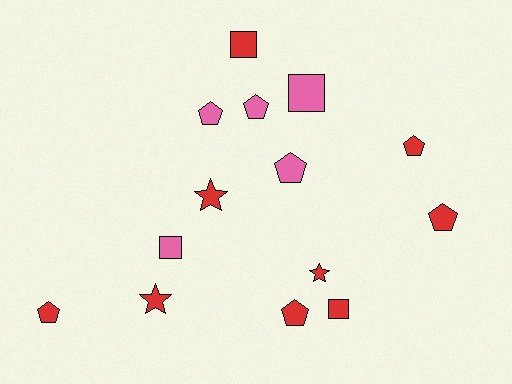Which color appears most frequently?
Red, with 9 objects.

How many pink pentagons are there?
There are 3 pink pentagons.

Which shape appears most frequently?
Pentagon, with 7 objects.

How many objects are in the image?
There are 14 objects.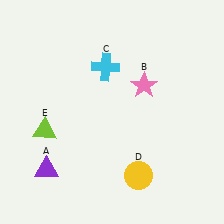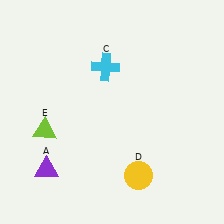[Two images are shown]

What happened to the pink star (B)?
The pink star (B) was removed in Image 2. It was in the top-right area of Image 1.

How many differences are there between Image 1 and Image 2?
There is 1 difference between the two images.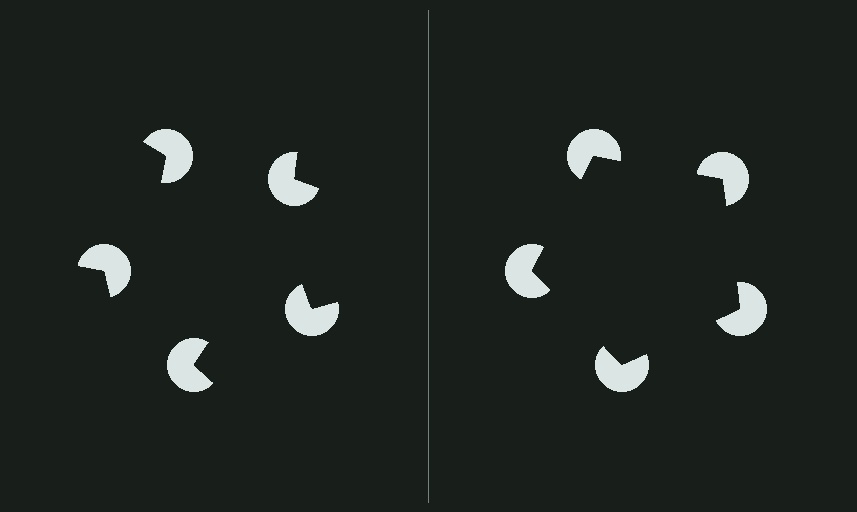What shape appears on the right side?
An illusory pentagon.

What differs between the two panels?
The pac-man discs are positioned identically on both sides; only the wedge orientations differ. On the right they align to a pentagon; on the left they are misaligned.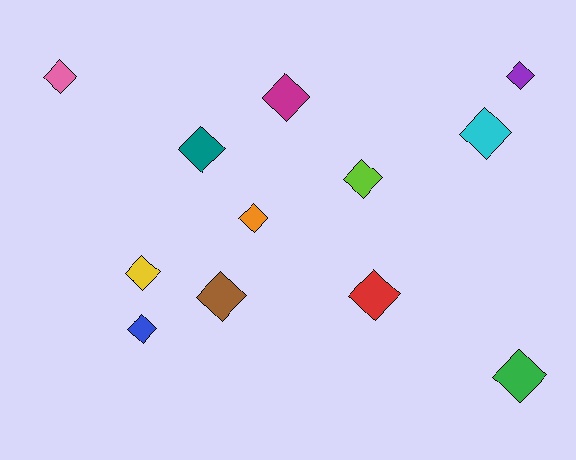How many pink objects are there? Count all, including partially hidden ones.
There is 1 pink object.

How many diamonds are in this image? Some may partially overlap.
There are 12 diamonds.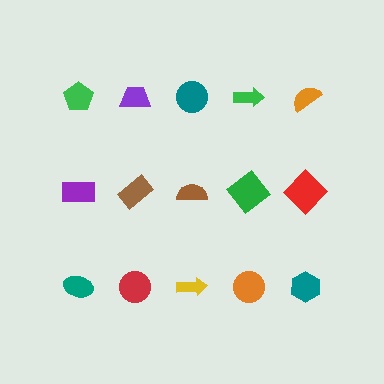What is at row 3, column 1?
A teal ellipse.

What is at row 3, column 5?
A teal hexagon.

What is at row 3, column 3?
A yellow arrow.